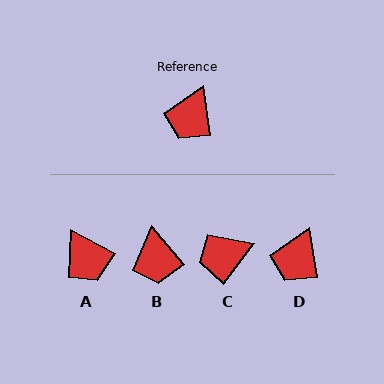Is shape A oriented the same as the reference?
No, it is off by about 53 degrees.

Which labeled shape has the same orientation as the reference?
D.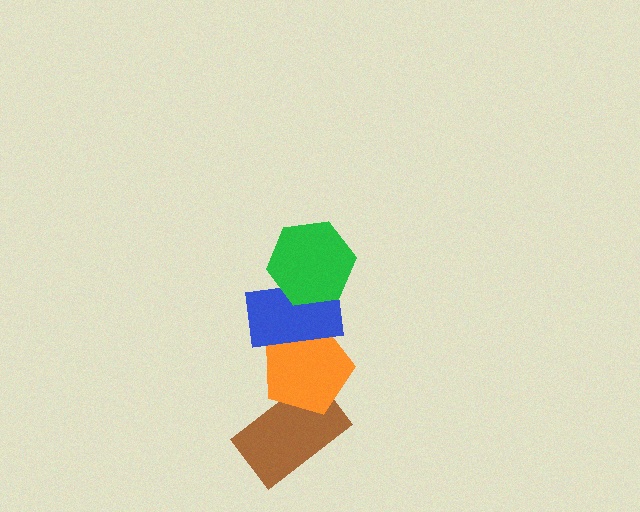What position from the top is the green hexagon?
The green hexagon is 1st from the top.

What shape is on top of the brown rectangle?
The orange pentagon is on top of the brown rectangle.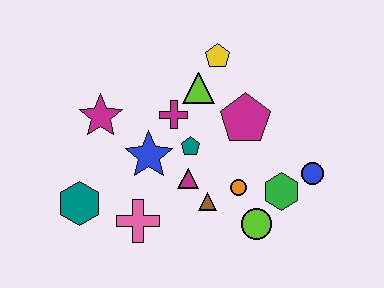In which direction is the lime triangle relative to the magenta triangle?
The lime triangle is above the magenta triangle.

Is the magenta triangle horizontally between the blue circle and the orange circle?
No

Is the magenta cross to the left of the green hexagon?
Yes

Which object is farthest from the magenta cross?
The blue circle is farthest from the magenta cross.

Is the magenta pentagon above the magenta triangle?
Yes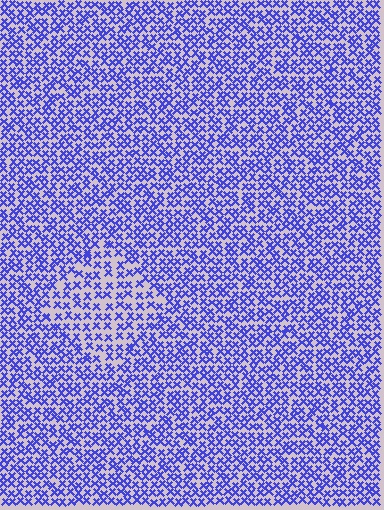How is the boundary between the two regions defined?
The boundary is defined by a change in element density (approximately 1.6x ratio). All elements are the same color, size, and shape.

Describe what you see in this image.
The image contains small blue elements arranged at two different densities. A diamond-shaped region is visible where the elements are less densely packed than the surrounding area.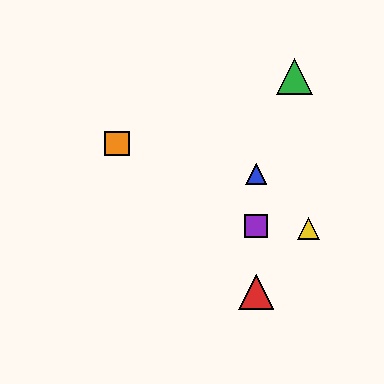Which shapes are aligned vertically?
The red triangle, the blue triangle, the purple square are aligned vertically.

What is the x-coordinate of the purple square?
The purple square is at x≈256.